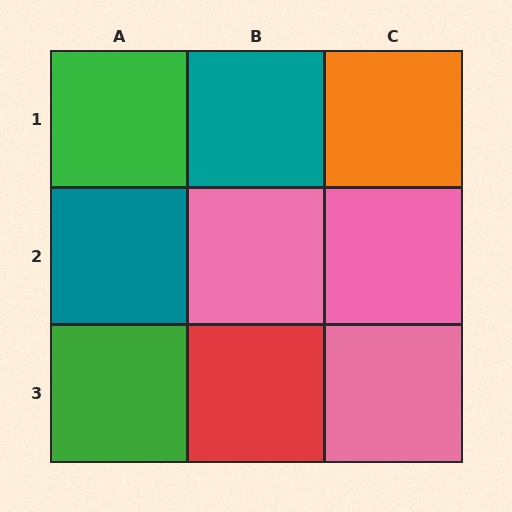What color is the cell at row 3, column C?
Pink.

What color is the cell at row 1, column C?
Orange.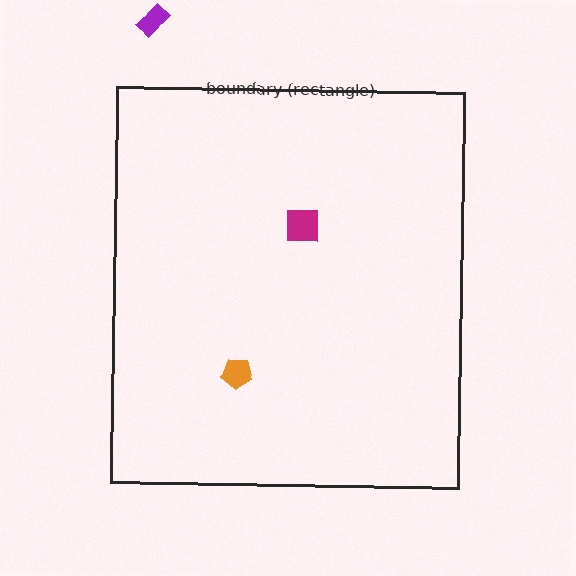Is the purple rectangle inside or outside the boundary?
Outside.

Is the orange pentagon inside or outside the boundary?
Inside.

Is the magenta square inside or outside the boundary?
Inside.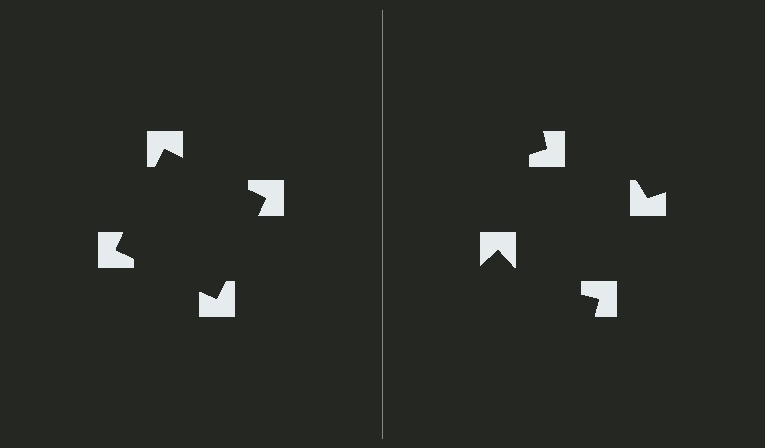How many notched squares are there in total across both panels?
8 — 4 on each side.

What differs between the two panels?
The notched squares are positioned identically on both sides; only the wedge orientations differ. On the left they align to a square; on the right they are misaligned.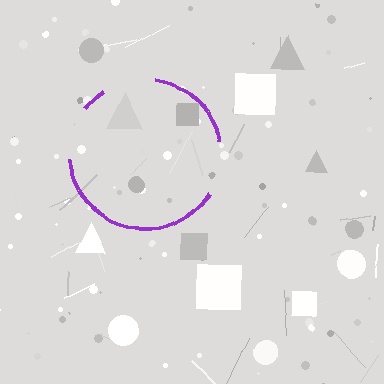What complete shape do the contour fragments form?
The contour fragments form a circle.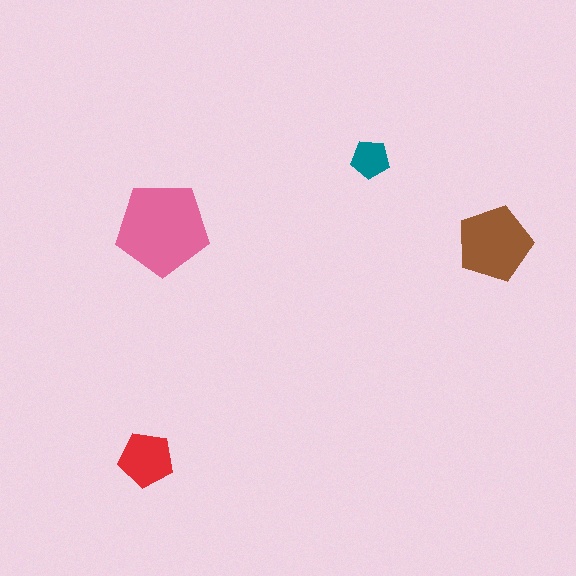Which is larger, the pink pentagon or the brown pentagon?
The pink one.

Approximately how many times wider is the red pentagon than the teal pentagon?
About 1.5 times wider.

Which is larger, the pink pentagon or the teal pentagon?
The pink one.